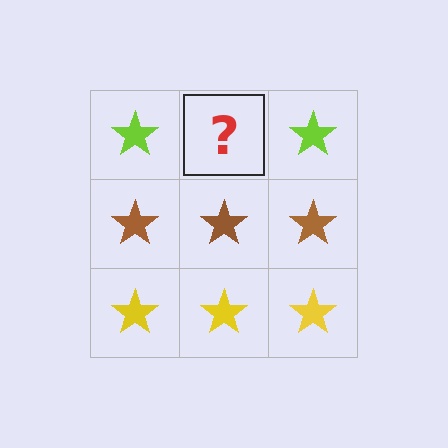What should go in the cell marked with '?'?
The missing cell should contain a lime star.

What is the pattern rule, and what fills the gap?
The rule is that each row has a consistent color. The gap should be filled with a lime star.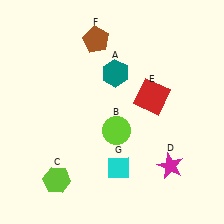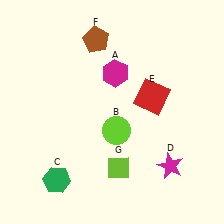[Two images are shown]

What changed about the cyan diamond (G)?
In Image 1, G is cyan. In Image 2, it changed to lime.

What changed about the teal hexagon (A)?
In Image 1, A is teal. In Image 2, it changed to magenta.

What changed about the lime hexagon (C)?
In Image 1, C is lime. In Image 2, it changed to green.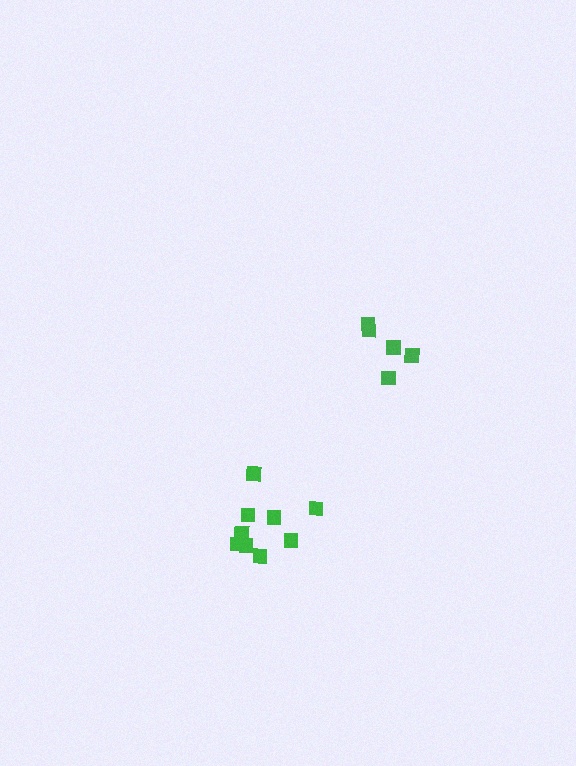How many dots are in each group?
Group 1: 9 dots, Group 2: 5 dots (14 total).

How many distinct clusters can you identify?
There are 2 distinct clusters.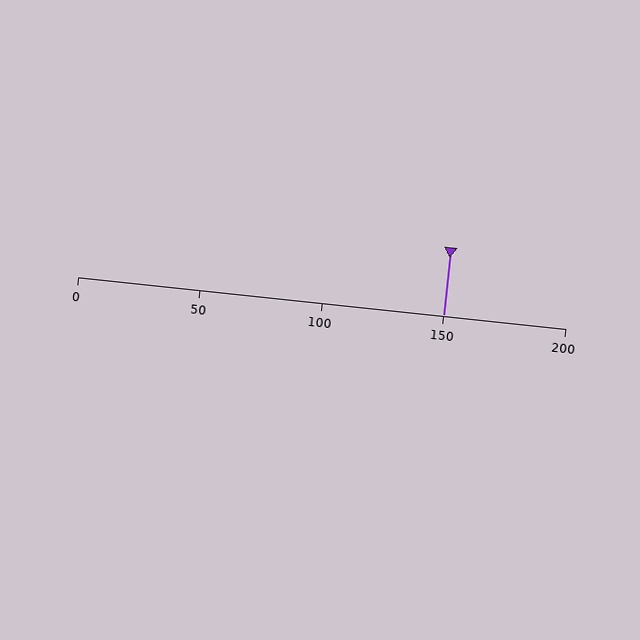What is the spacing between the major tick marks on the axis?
The major ticks are spaced 50 apart.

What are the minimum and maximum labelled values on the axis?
The axis runs from 0 to 200.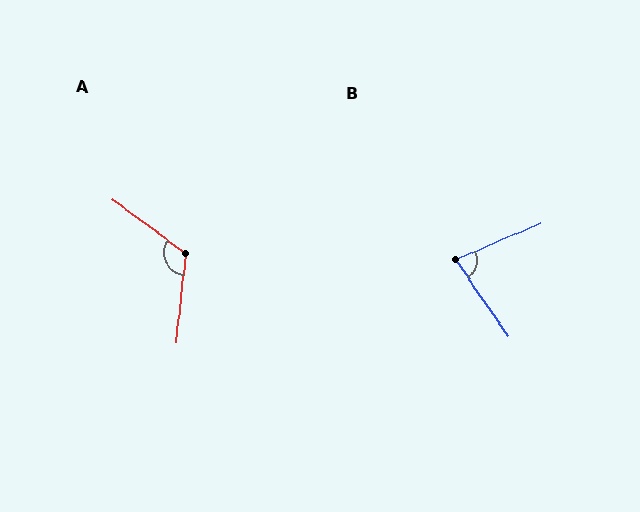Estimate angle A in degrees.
Approximately 121 degrees.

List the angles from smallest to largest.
B (79°), A (121°).